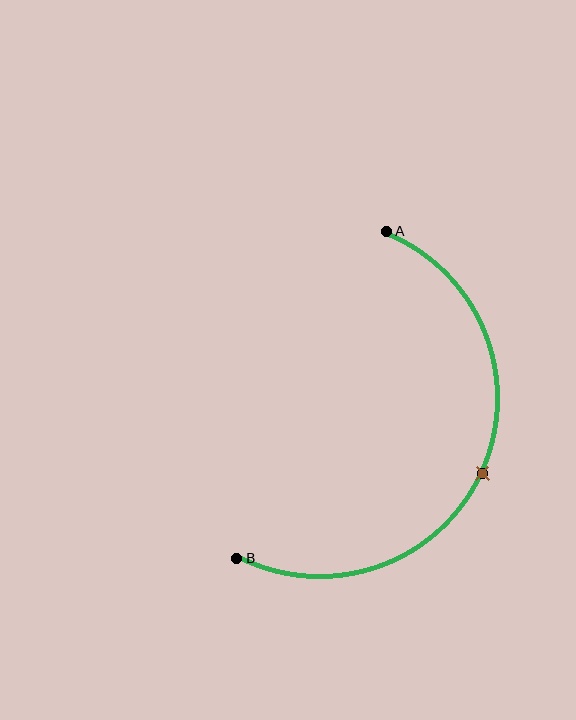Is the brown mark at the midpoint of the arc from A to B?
Yes. The brown mark lies on the arc at equal arc-length from both A and B — it is the arc midpoint.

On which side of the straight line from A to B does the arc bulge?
The arc bulges to the right of the straight line connecting A and B.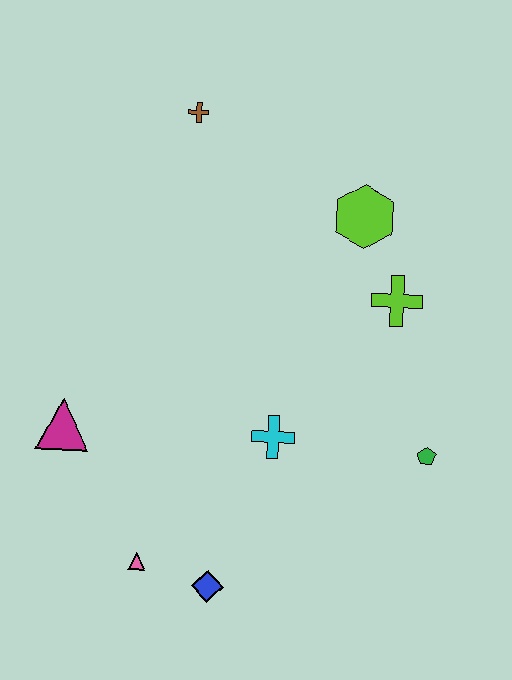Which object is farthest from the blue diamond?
The brown cross is farthest from the blue diamond.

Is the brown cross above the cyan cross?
Yes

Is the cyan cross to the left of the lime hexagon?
Yes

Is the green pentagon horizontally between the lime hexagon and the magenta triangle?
No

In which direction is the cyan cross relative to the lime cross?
The cyan cross is below the lime cross.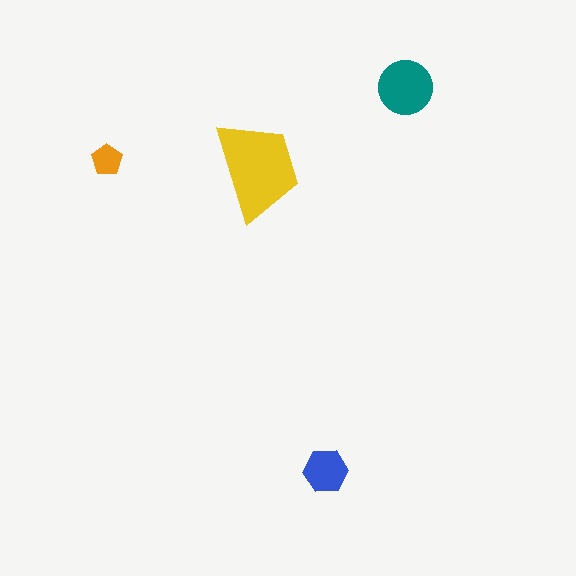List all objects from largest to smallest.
The yellow trapezoid, the teal circle, the blue hexagon, the orange pentagon.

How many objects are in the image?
There are 4 objects in the image.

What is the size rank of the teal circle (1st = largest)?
2nd.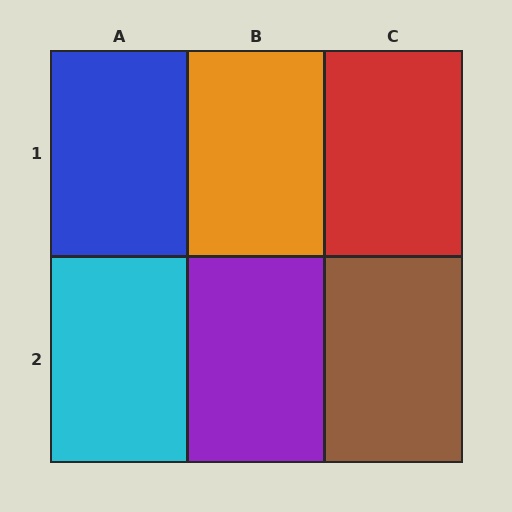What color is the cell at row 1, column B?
Orange.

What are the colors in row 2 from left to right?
Cyan, purple, brown.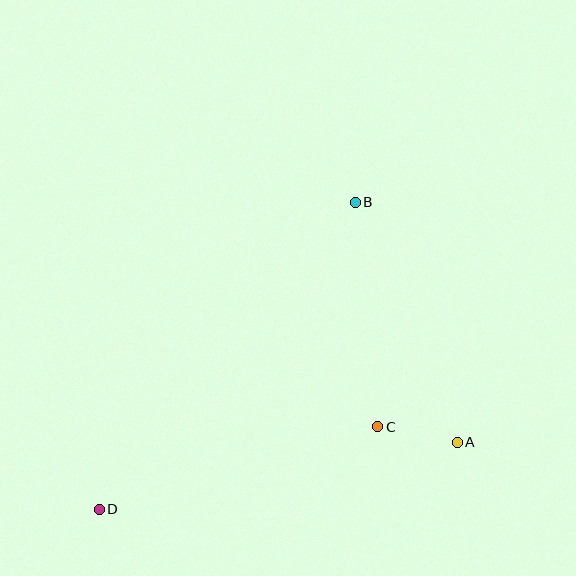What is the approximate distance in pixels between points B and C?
The distance between B and C is approximately 226 pixels.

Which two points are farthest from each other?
Points B and D are farthest from each other.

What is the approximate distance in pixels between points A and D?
The distance between A and D is approximately 364 pixels.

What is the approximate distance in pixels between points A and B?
The distance between A and B is approximately 261 pixels.